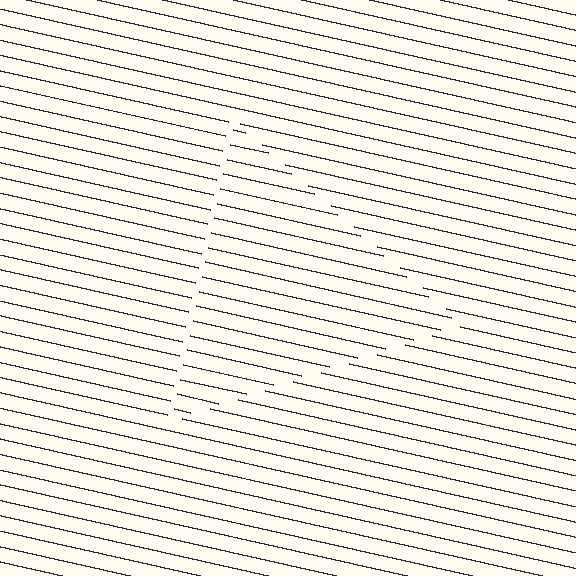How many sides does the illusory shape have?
3 sides — the line-ends trace a triangle.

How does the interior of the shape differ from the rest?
The interior of the shape contains the same grating, shifted by half a period — the contour is defined by the phase discontinuity where line-ends from the inner and outer gratings abut.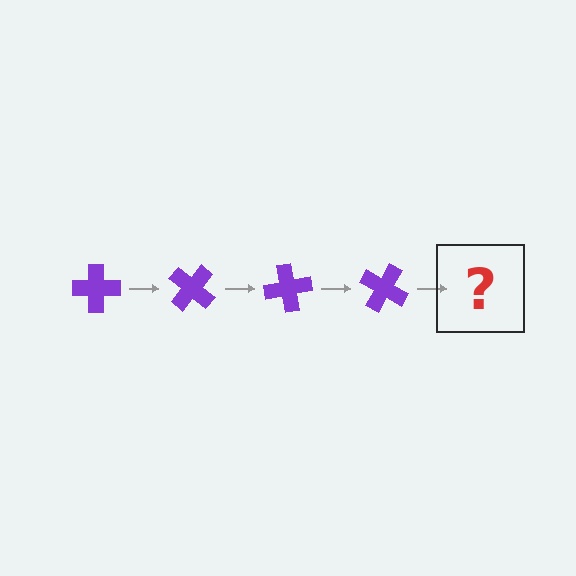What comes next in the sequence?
The next element should be a purple cross rotated 160 degrees.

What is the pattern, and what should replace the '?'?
The pattern is that the cross rotates 40 degrees each step. The '?' should be a purple cross rotated 160 degrees.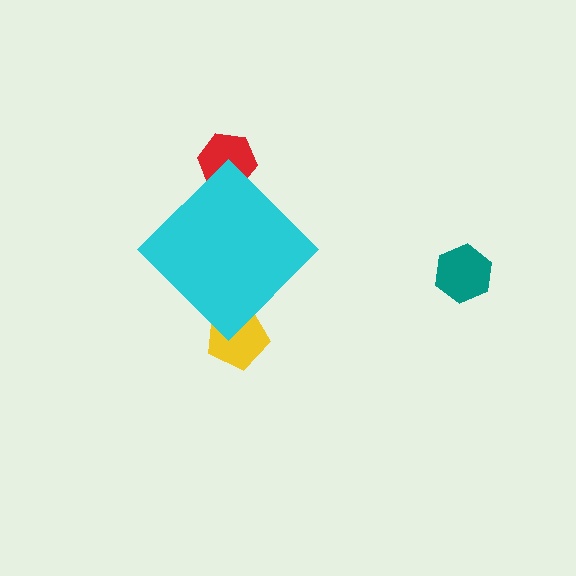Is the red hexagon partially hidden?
Yes, the red hexagon is partially hidden behind the cyan diamond.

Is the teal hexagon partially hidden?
No, the teal hexagon is fully visible.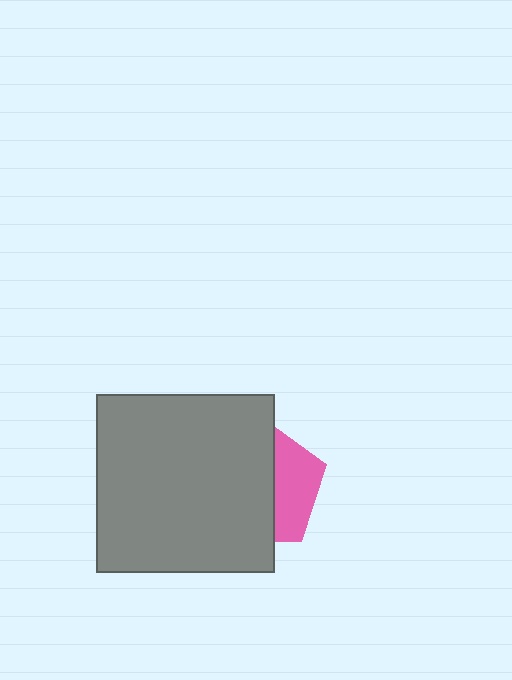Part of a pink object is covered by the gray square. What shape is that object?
It is a pentagon.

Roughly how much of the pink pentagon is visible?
A small part of it is visible (roughly 35%).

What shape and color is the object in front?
The object in front is a gray square.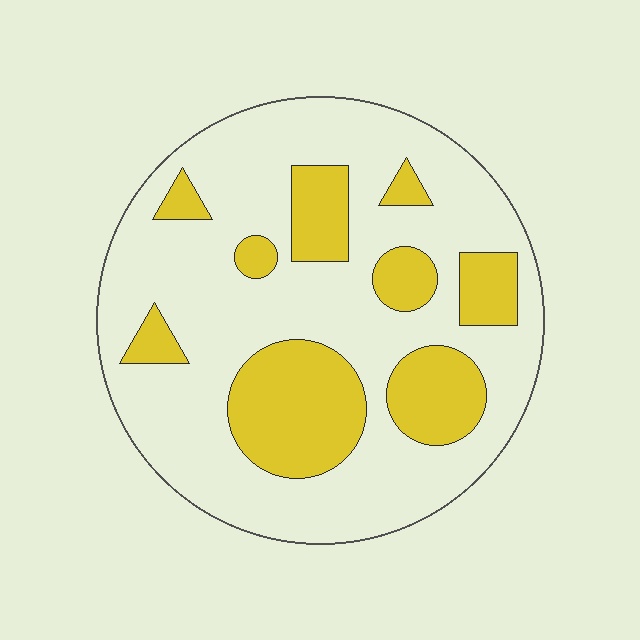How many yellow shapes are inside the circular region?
9.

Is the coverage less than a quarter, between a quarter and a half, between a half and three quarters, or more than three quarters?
Between a quarter and a half.